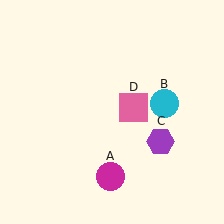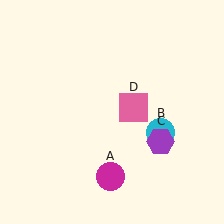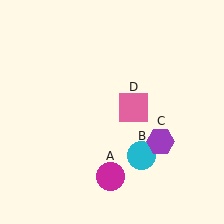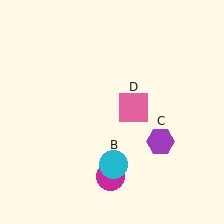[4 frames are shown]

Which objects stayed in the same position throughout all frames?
Magenta circle (object A) and purple hexagon (object C) and pink square (object D) remained stationary.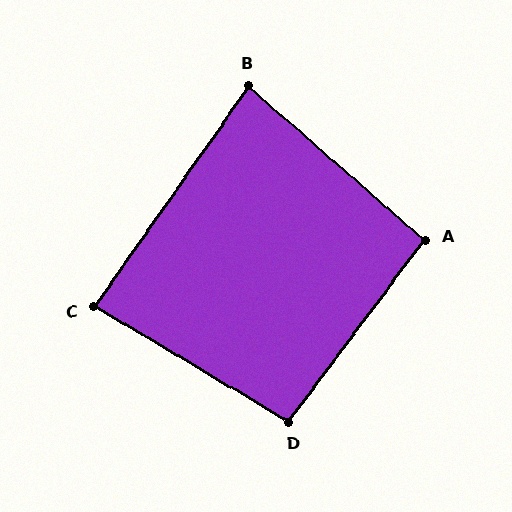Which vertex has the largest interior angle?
D, at approximately 96 degrees.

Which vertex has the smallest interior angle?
B, at approximately 84 degrees.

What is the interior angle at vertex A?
Approximately 94 degrees (approximately right).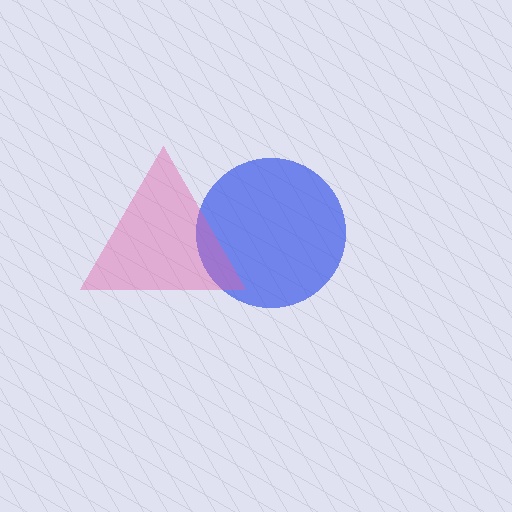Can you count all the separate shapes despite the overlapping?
Yes, there are 2 separate shapes.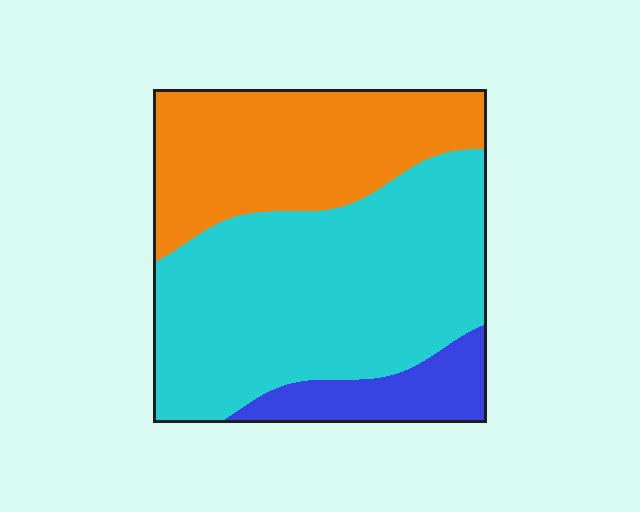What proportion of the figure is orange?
Orange covers about 35% of the figure.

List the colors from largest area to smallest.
From largest to smallest: cyan, orange, blue.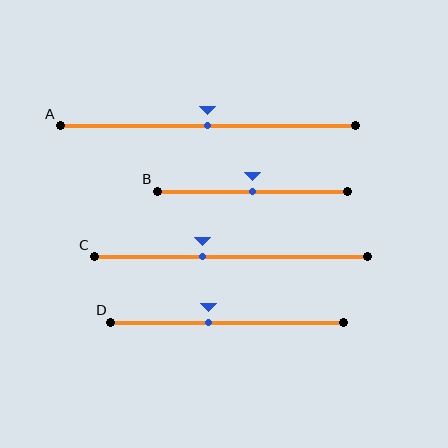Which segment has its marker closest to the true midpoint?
Segment A has its marker closest to the true midpoint.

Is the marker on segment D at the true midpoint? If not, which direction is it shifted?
No, the marker on segment D is shifted to the left by about 8% of the segment length.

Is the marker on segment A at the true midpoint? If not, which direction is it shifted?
Yes, the marker on segment A is at the true midpoint.